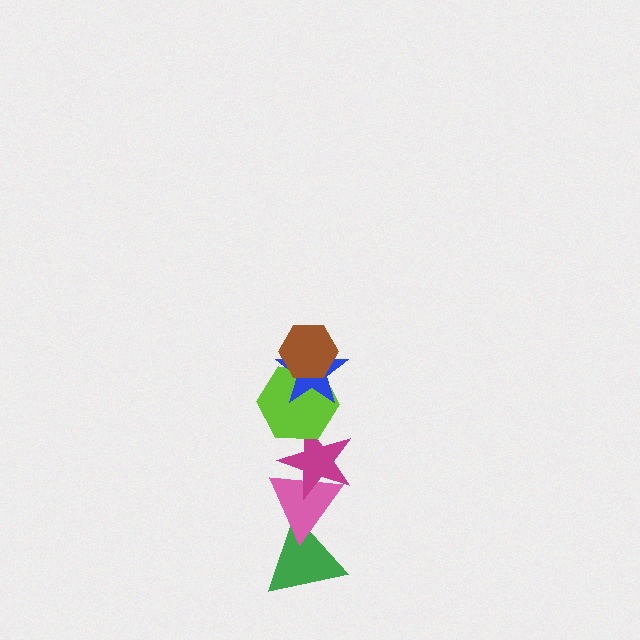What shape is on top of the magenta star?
The lime hexagon is on top of the magenta star.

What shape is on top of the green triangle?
The pink triangle is on top of the green triangle.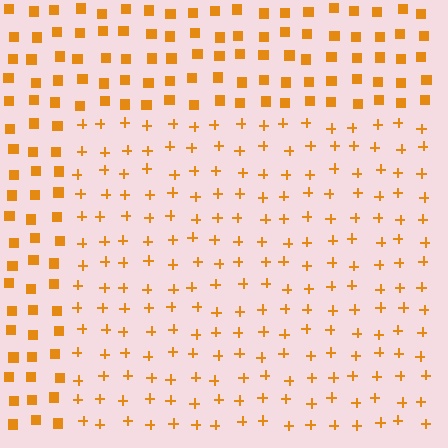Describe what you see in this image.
The image is filled with small orange elements arranged in a uniform grid. A rectangle-shaped region contains plus signs, while the surrounding area contains squares. The boundary is defined purely by the change in element shape.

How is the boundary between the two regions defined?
The boundary is defined by a change in element shape: plus signs inside vs. squares outside. All elements share the same color and spacing.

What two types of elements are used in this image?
The image uses plus signs inside the rectangle region and squares outside it.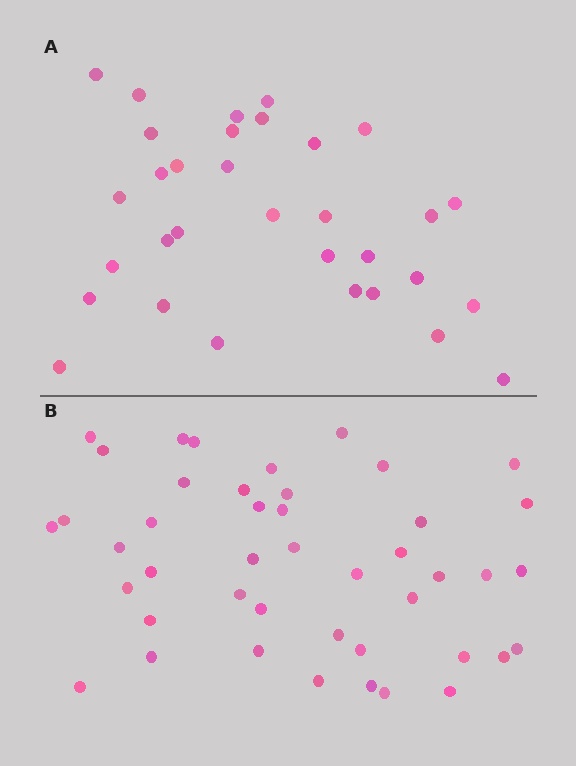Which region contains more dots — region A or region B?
Region B (the bottom region) has more dots.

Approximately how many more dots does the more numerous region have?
Region B has roughly 12 or so more dots than region A.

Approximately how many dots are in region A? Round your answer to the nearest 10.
About 30 dots. (The exact count is 32, which rounds to 30.)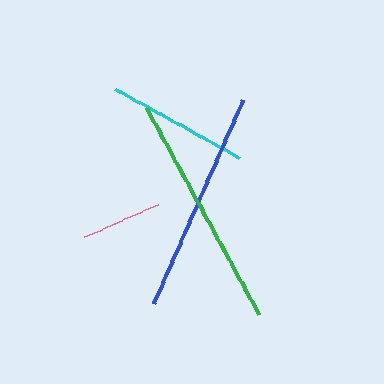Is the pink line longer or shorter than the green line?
The green line is longer than the pink line.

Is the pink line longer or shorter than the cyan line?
The cyan line is longer than the pink line.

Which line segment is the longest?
The green line is the longest at approximately 235 pixels.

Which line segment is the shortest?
The pink line is the shortest at approximately 80 pixels.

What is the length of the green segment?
The green segment is approximately 235 pixels long.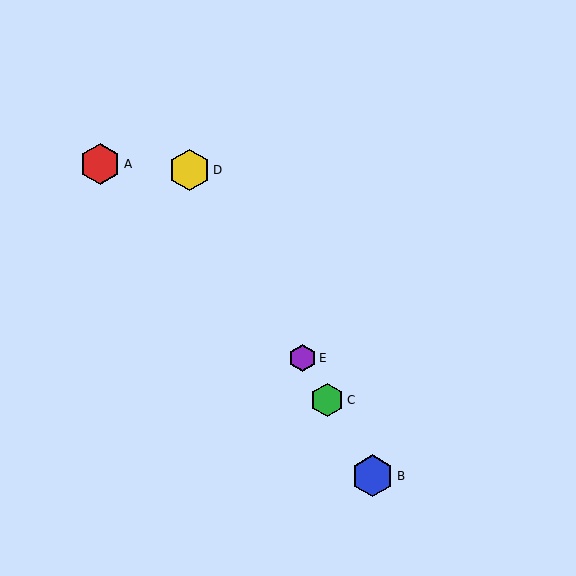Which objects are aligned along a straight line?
Objects B, C, D, E are aligned along a straight line.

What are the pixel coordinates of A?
Object A is at (100, 164).